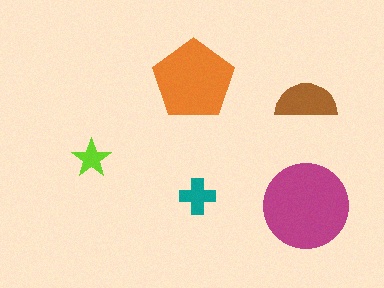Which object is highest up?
The orange pentagon is topmost.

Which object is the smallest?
The lime star.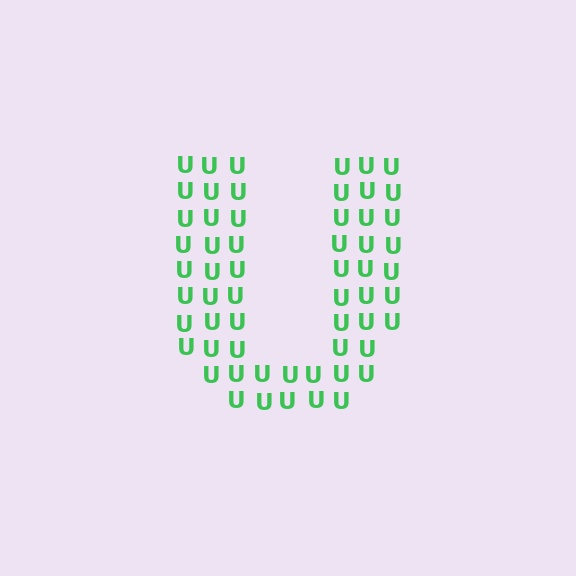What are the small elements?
The small elements are letter U's.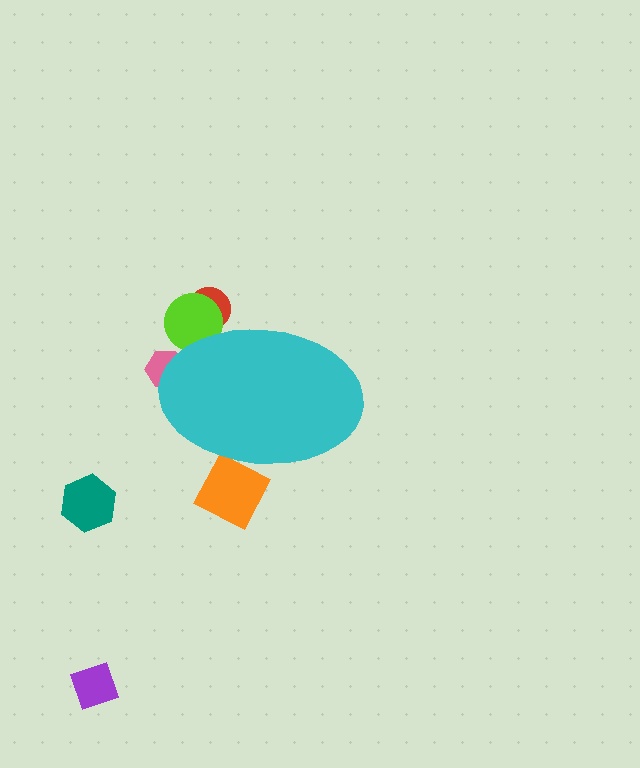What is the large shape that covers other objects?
A cyan ellipse.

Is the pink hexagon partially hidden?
Yes, the pink hexagon is partially hidden behind the cyan ellipse.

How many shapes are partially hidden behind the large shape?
4 shapes are partially hidden.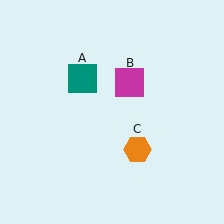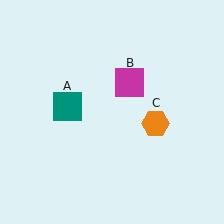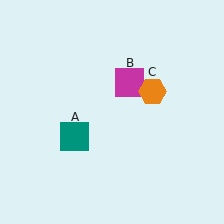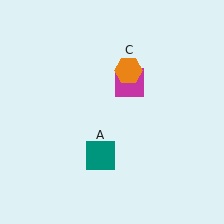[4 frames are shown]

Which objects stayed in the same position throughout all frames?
Magenta square (object B) remained stationary.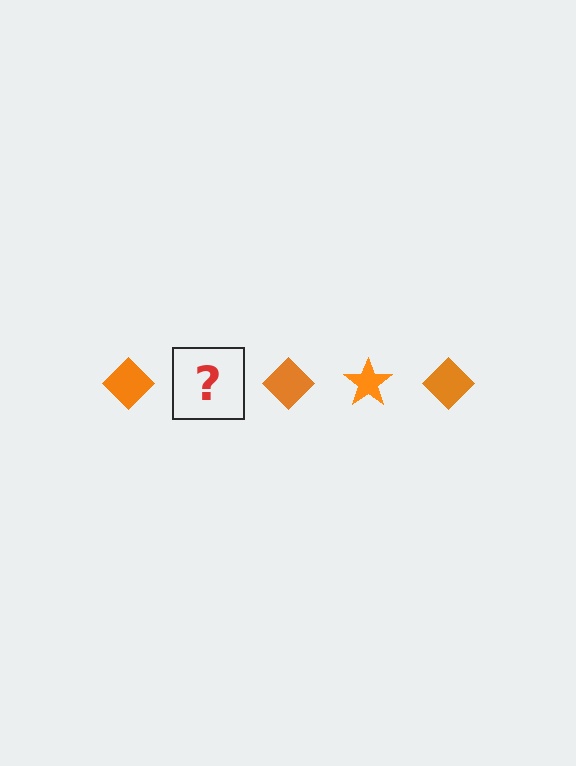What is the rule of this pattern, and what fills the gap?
The rule is that the pattern cycles through diamond, star shapes in orange. The gap should be filled with an orange star.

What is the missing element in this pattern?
The missing element is an orange star.